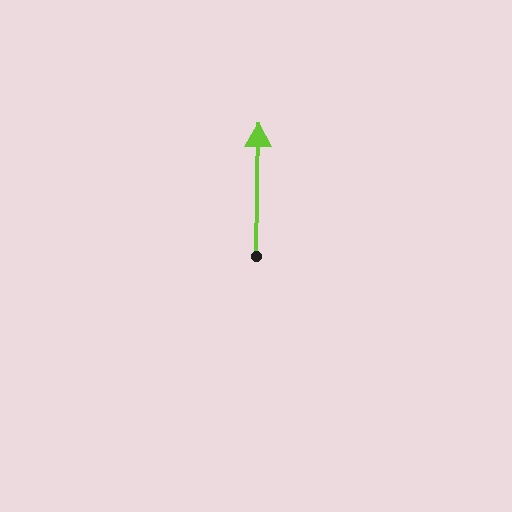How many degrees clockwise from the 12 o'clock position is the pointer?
Approximately 1 degrees.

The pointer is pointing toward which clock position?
Roughly 12 o'clock.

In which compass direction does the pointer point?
North.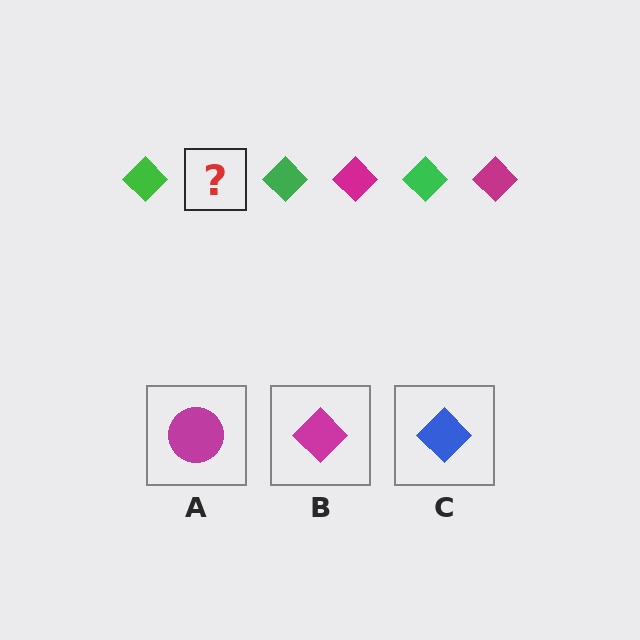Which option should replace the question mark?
Option B.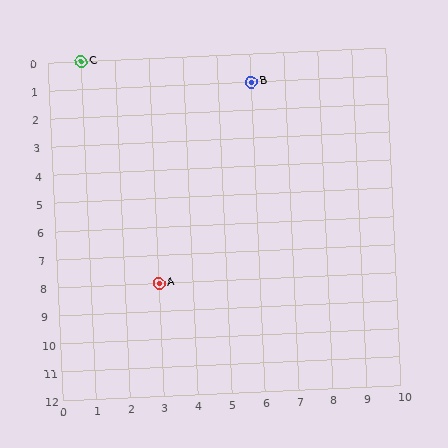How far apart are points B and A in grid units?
Points B and A are 3 columns and 7 rows apart (about 7.6 grid units diagonally).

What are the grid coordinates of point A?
Point A is at grid coordinates (3, 8).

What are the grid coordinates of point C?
Point C is at grid coordinates (1, 0).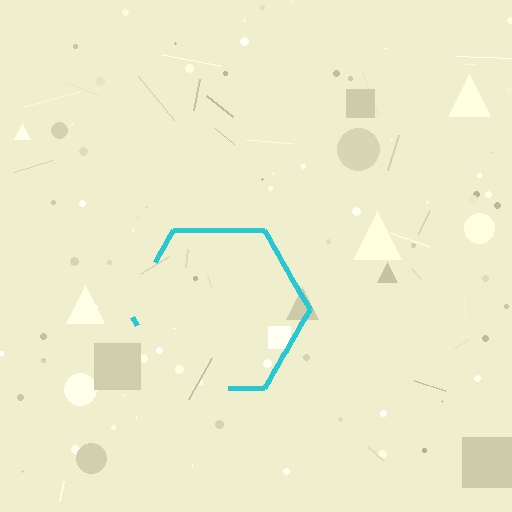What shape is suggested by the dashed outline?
The dashed outline suggests a hexagon.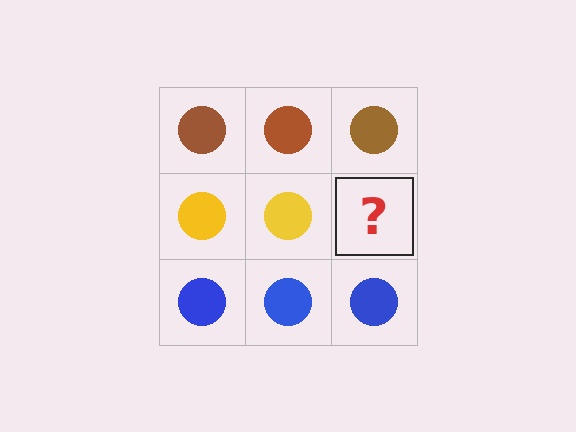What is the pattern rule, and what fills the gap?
The rule is that each row has a consistent color. The gap should be filled with a yellow circle.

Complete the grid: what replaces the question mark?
The question mark should be replaced with a yellow circle.